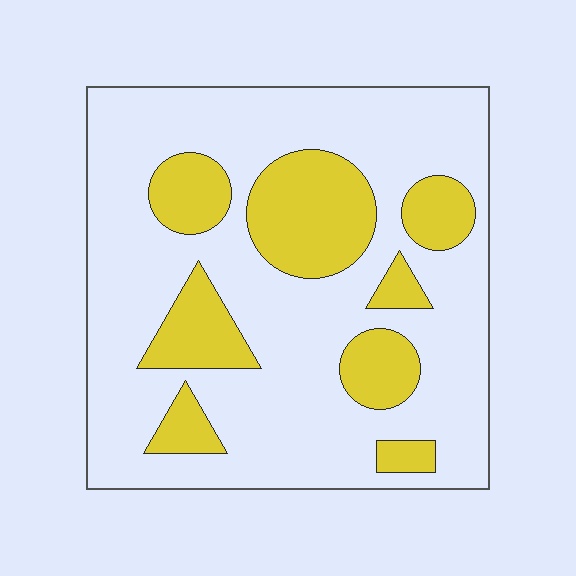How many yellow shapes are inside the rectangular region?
8.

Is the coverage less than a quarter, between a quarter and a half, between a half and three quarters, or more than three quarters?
Between a quarter and a half.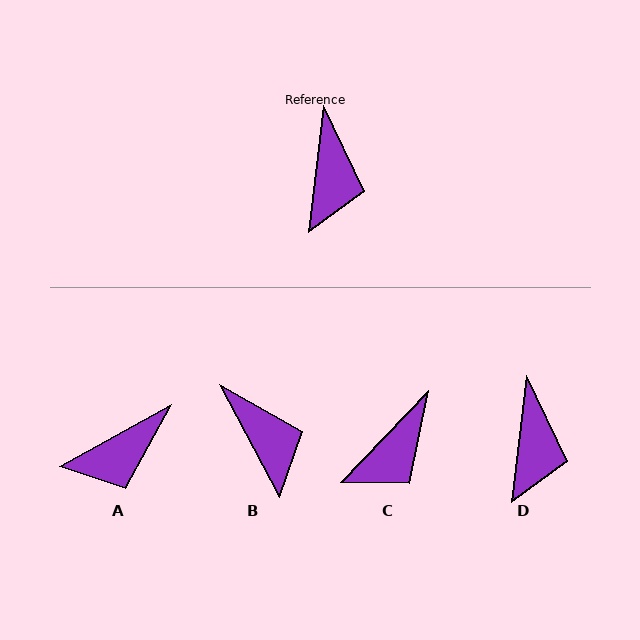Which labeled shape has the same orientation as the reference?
D.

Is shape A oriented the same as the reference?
No, it is off by about 54 degrees.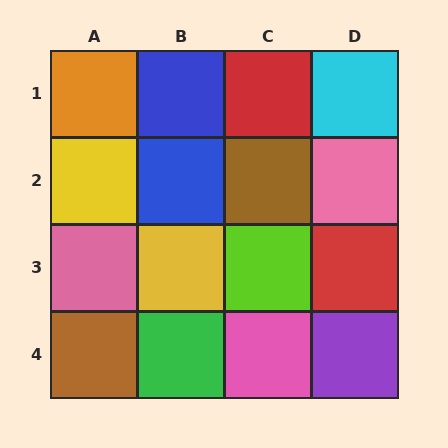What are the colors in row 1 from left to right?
Orange, blue, red, cyan.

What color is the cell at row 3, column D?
Red.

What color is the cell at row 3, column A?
Pink.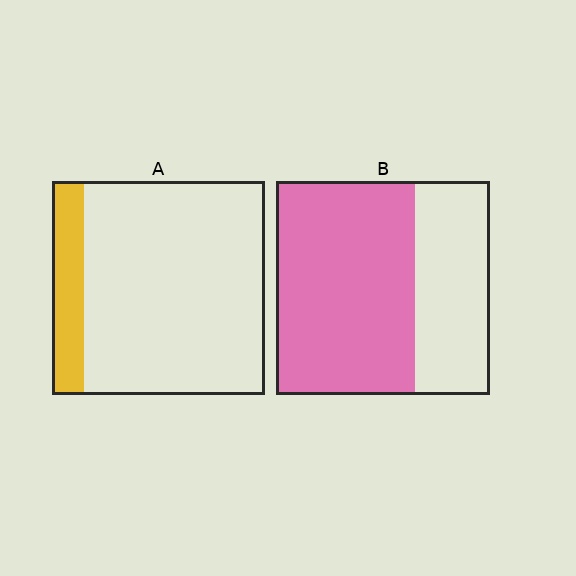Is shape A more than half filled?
No.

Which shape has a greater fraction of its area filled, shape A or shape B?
Shape B.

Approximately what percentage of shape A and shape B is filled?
A is approximately 15% and B is approximately 65%.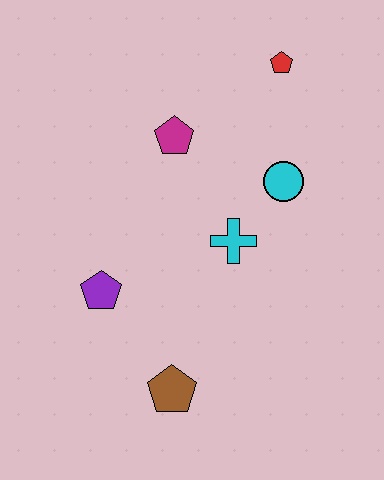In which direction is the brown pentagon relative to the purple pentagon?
The brown pentagon is below the purple pentagon.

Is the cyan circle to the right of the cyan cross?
Yes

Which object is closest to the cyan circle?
The cyan cross is closest to the cyan circle.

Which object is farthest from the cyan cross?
The red pentagon is farthest from the cyan cross.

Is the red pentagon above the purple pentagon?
Yes